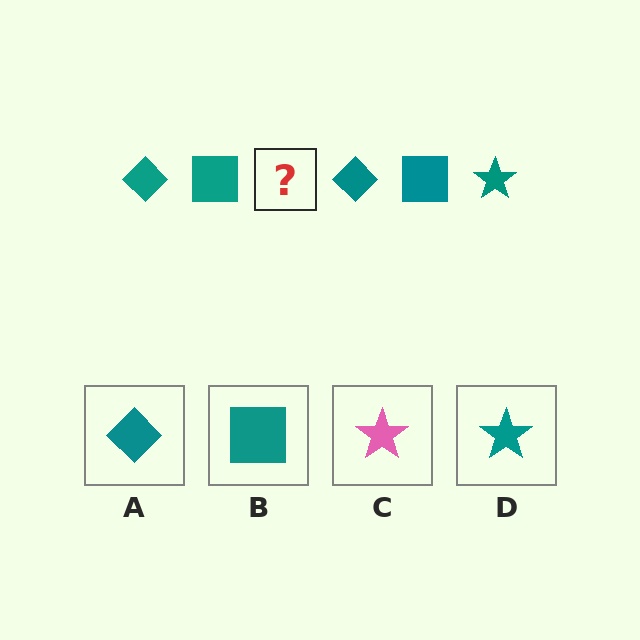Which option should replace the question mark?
Option D.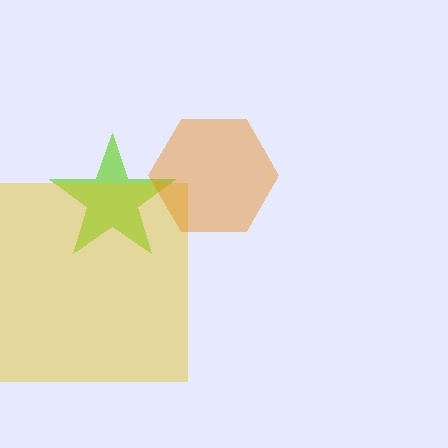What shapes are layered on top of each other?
The layered shapes are: a lime star, a yellow square, an orange hexagon.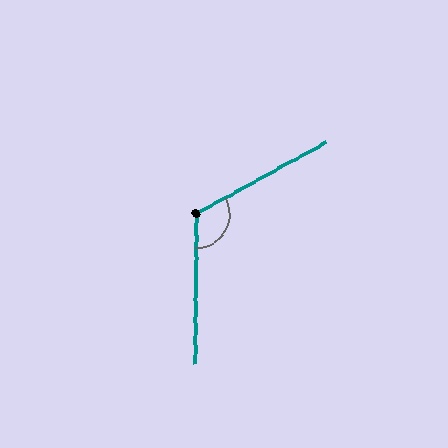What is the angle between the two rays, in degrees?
Approximately 119 degrees.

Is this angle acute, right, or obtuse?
It is obtuse.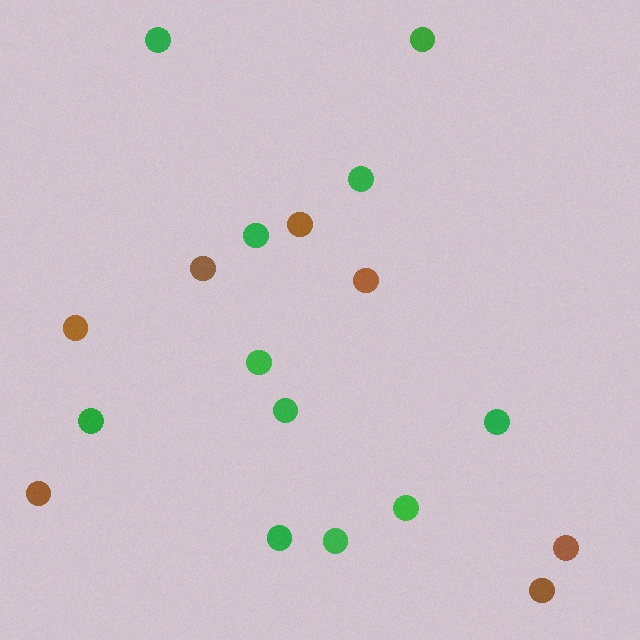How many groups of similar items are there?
There are 2 groups: one group of green circles (11) and one group of brown circles (7).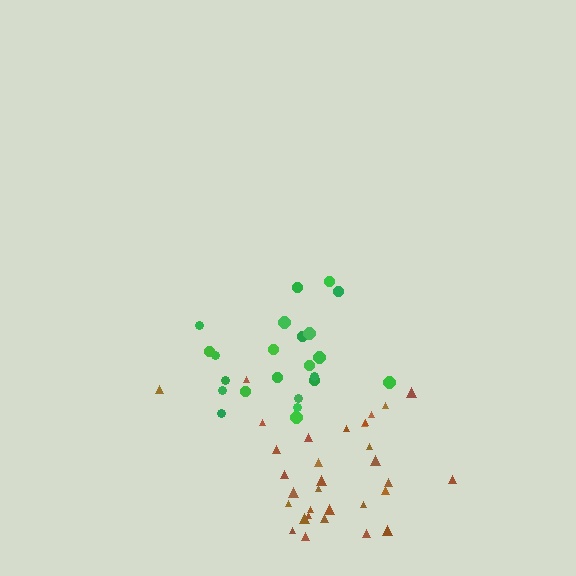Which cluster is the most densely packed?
Brown.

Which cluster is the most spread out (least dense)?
Green.